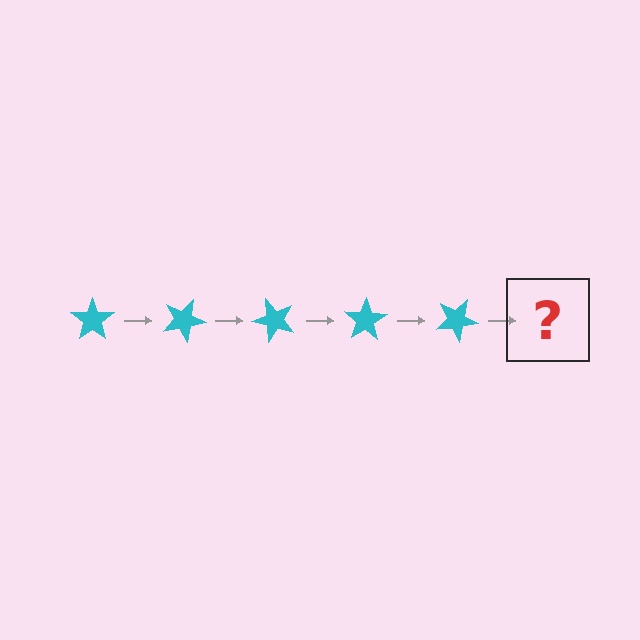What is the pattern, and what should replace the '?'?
The pattern is that the star rotates 25 degrees each step. The '?' should be a cyan star rotated 125 degrees.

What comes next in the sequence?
The next element should be a cyan star rotated 125 degrees.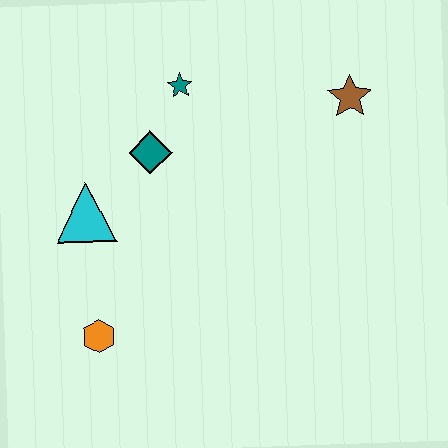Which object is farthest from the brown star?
The orange hexagon is farthest from the brown star.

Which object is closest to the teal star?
The teal diamond is closest to the teal star.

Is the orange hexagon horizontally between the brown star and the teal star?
No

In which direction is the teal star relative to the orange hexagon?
The teal star is above the orange hexagon.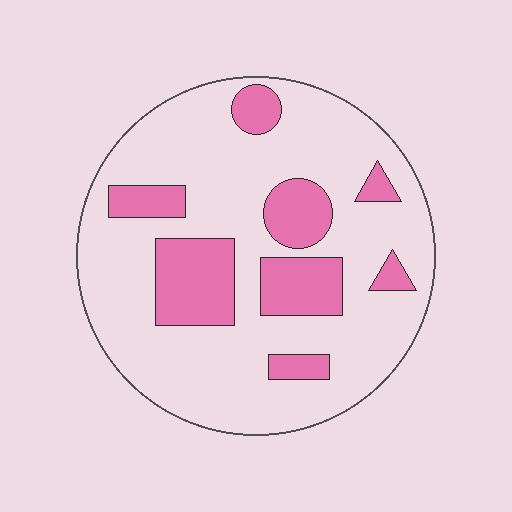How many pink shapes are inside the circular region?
8.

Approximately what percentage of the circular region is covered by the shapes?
Approximately 25%.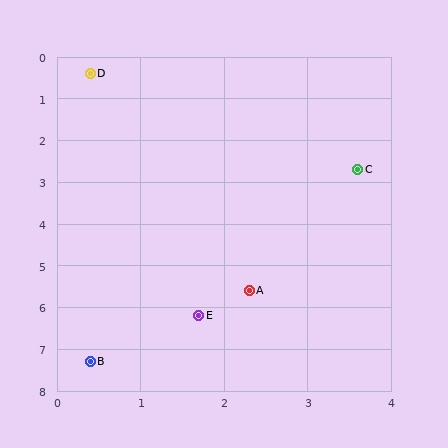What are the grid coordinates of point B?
Point B is at approximately (0.4, 7.3).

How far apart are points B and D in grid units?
Points B and D are about 6.9 grid units apart.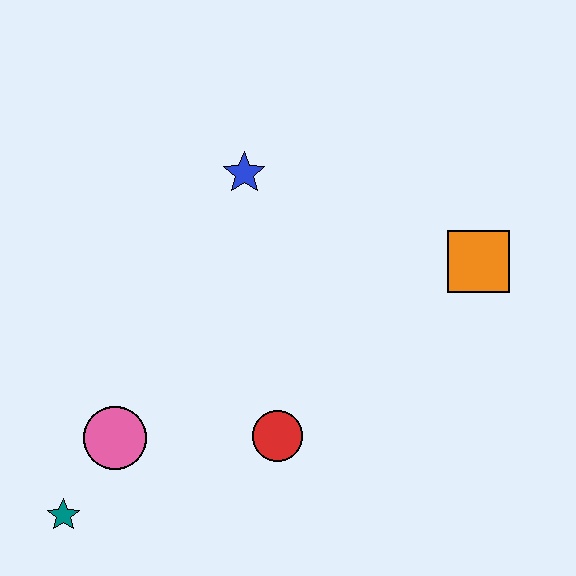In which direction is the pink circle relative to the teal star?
The pink circle is above the teal star.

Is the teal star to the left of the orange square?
Yes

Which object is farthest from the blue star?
The teal star is farthest from the blue star.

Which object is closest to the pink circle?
The teal star is closest to the pink circle.